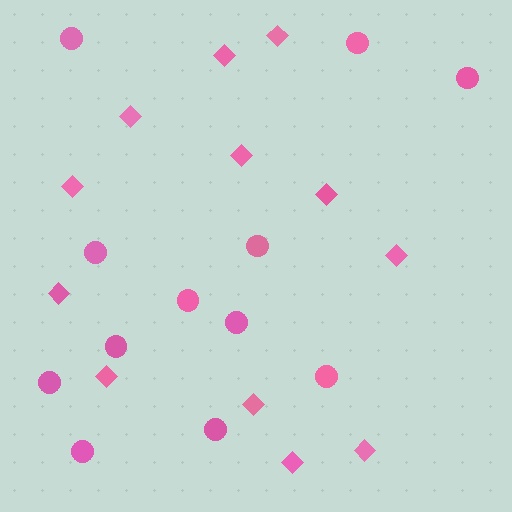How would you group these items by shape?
There are 2 groups: one group of diamonds (12) and one group of circles (12).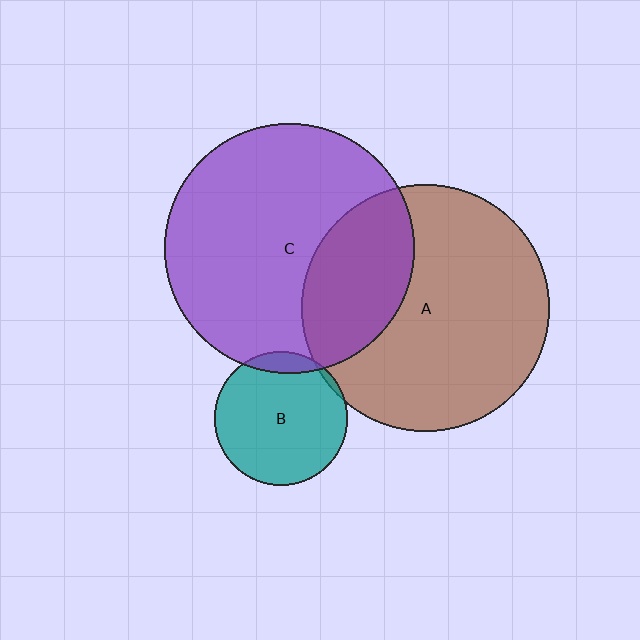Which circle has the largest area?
Circle C (purple).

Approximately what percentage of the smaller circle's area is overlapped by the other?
Approximately 30%.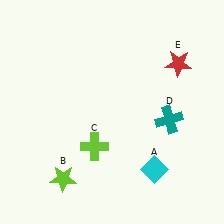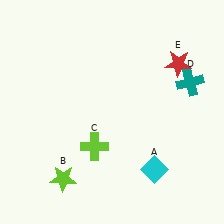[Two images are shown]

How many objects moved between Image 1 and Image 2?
1 object moved between the two images.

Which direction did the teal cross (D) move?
The teal cross (D) moved up.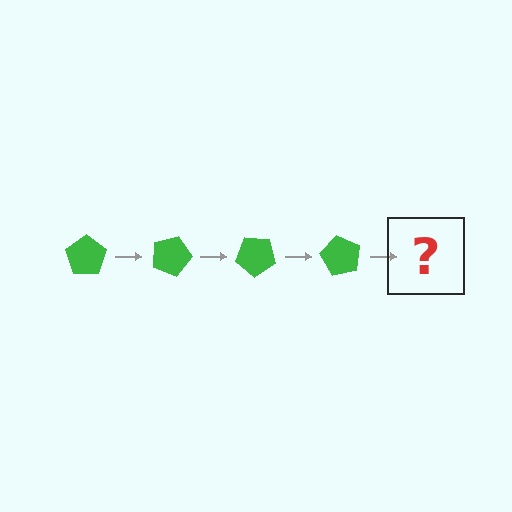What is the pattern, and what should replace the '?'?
The pattern is that the pentagon rotates 20 degrees each step. The '?' should be a green pentagon rotated 80 degrees.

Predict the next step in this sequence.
The next step is a green pentagon rotated 80 degrees.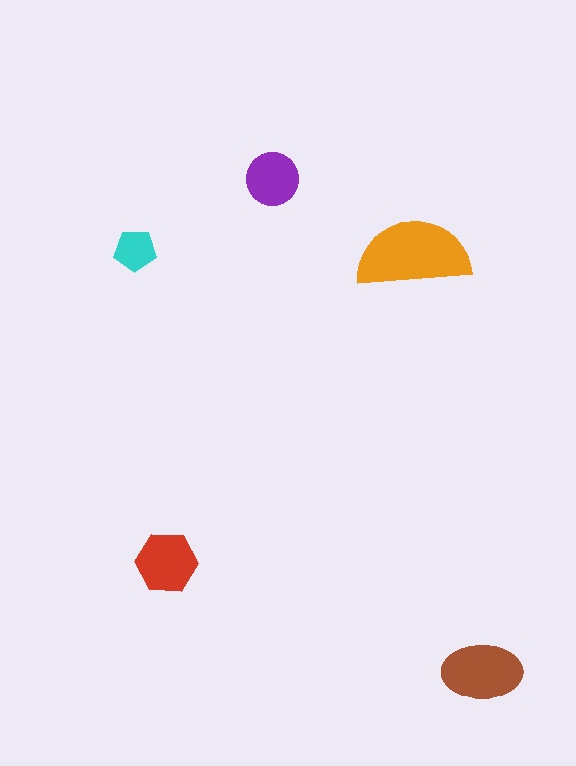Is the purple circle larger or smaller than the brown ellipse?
Smaller.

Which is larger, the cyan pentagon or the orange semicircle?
The orange semicircle.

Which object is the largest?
The orange semicircle.